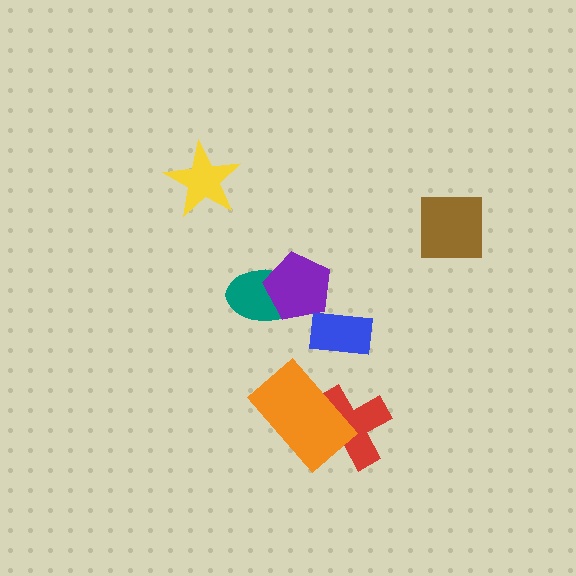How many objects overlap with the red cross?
1 object overlaps with the red cross.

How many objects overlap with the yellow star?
0 objects overlap with the yellow star.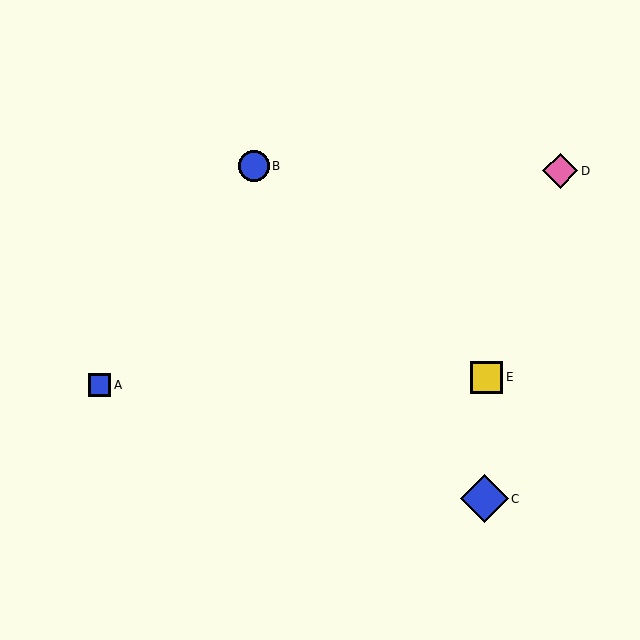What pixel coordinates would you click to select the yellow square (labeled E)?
Click at (487, 377) to select the yellow square E.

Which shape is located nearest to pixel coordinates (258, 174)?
The blue circle (labeled B) at (254, 166) is nearest to that location.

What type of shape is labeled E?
Shape E is a yellow square.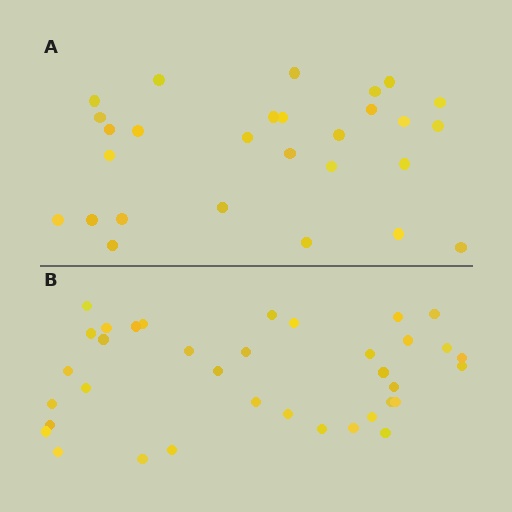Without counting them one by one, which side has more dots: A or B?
Region B (the bottom region) has more dots.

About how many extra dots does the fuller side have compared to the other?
Region B has roughly 8 or so more dots than region A.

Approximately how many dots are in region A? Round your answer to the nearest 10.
About 30 dots. (The exact count is 28, which rounds to 30.)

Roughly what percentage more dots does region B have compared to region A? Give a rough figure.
About 30% more.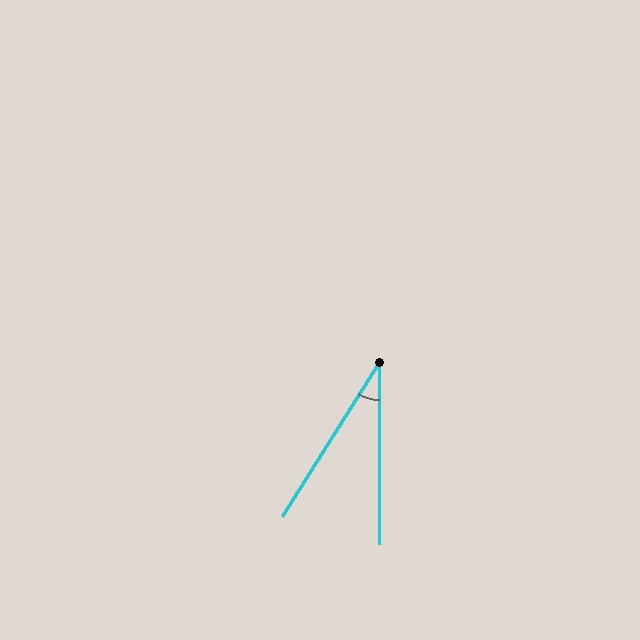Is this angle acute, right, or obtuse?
It is acute.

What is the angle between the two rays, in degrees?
Approximately 32 degrees.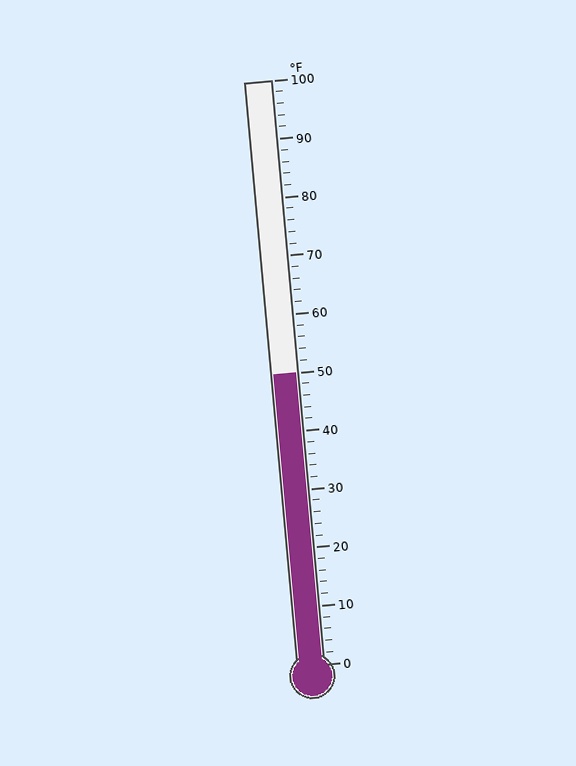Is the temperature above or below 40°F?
The temperature is above 40°F.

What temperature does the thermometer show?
The thermometer shows approximately 50°F.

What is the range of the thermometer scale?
The thermometer scale ranges from 0°F to 100°F.